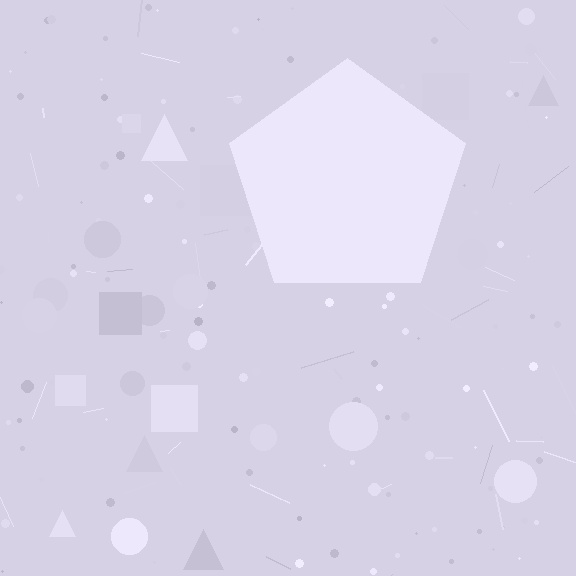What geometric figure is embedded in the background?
A pentagon is embedded in the background.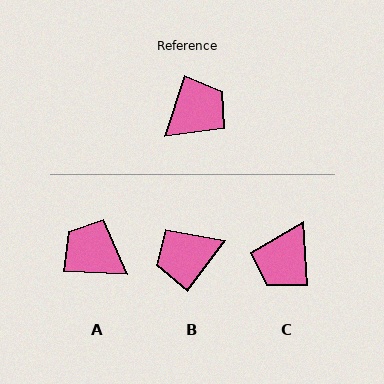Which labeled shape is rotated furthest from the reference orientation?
B, about 163 degrees away.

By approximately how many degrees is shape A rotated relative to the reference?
Approximately 106 degrees counter-clockwise.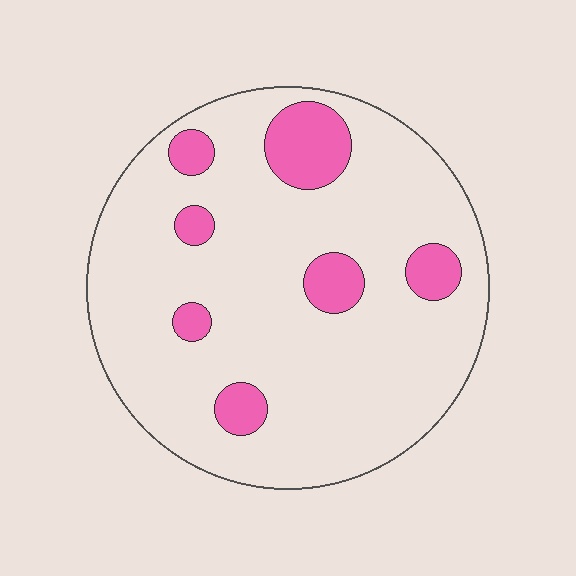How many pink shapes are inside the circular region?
7.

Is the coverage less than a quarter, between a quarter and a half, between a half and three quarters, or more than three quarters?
Less than a quarter.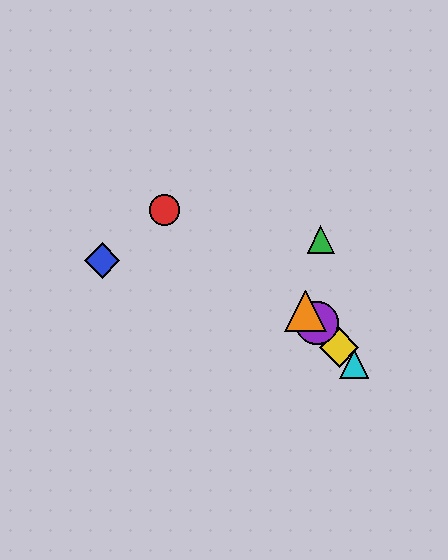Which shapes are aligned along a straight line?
The yellow diamond, the purple circle, the orange triangle, the cyan triangle are aligned along a straight line.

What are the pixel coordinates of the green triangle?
The green triangle is at (321, 240).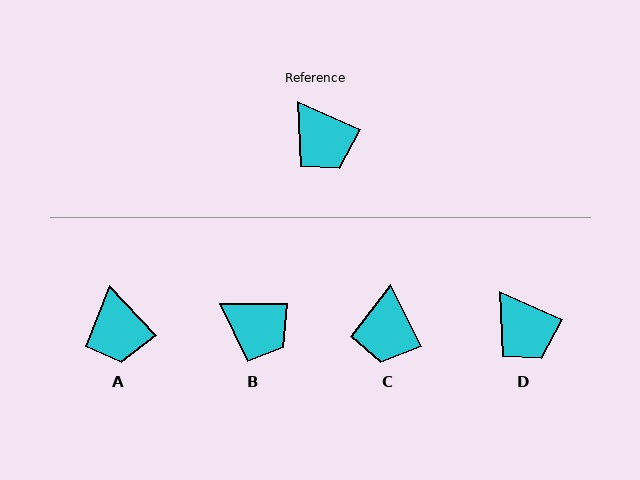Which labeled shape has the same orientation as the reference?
D.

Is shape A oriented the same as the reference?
No, it is off by about 24 degrees.